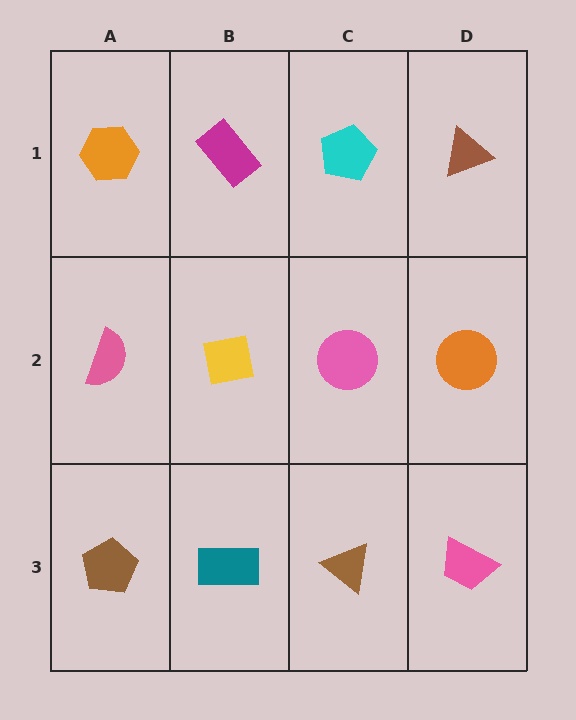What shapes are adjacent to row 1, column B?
A yellow square (row 2, column B), an orange hexagon (row 1, column A), a cyan pentagon (row 1, column C).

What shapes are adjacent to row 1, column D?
An orange circle (row 2, column D), a cyan pentagon (row 1, column C).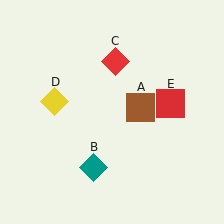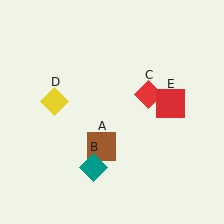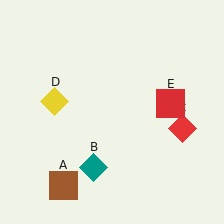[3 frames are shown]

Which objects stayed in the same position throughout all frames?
Teal diamond (object B) and yellow diamond (object D) and red square (object E) remained stationary.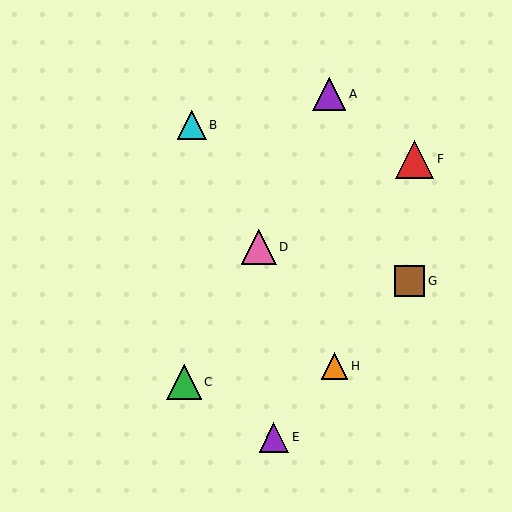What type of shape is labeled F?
Shape F is a red triangle.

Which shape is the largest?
The red triangle (labeled F) is the largest.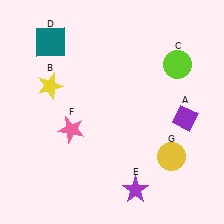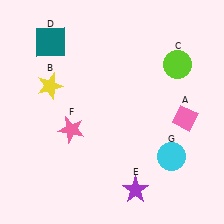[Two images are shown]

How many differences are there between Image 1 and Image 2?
There are 2 differences between the two images.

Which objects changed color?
A changed from purple to pink. G changed from yellow to cyan.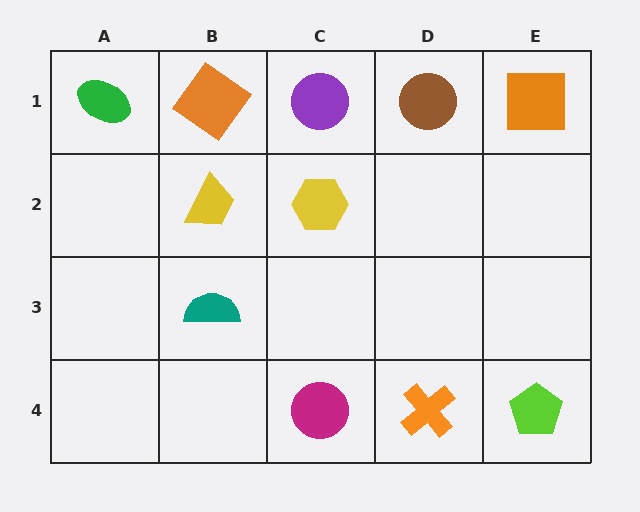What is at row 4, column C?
A magenta circle.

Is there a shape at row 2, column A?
No, that cell is empty.